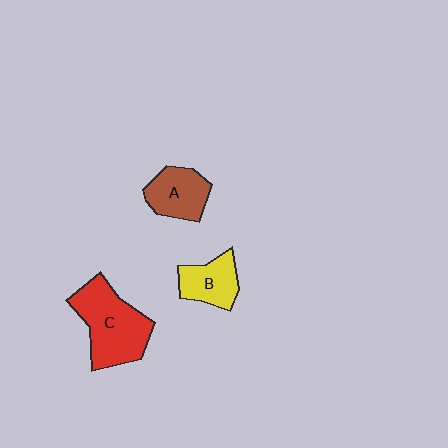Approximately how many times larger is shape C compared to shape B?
Approximately 1.9 times.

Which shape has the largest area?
Shape C (red).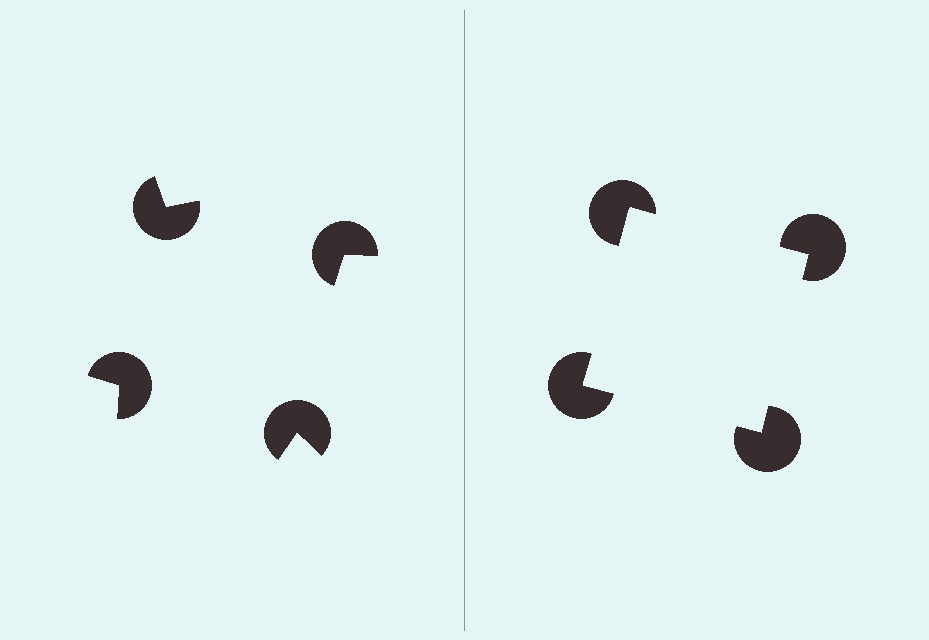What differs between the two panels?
The pac-man discs are positioned identically on both sides; only the wedge orientations differ. On the right they align to a square; on the left they are misaligned.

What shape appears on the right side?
An illusory square.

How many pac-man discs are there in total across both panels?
8 — 4 on each side.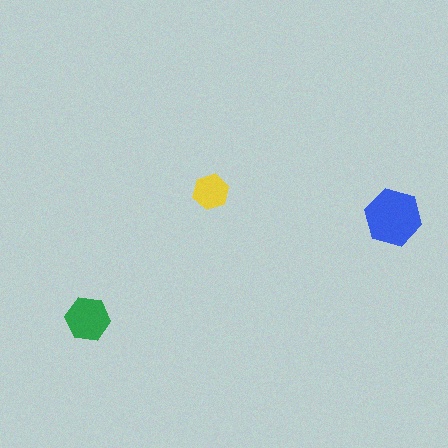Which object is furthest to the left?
The green hexagon is leftmost.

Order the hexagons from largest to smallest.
the blue one, the green one, the yellow one.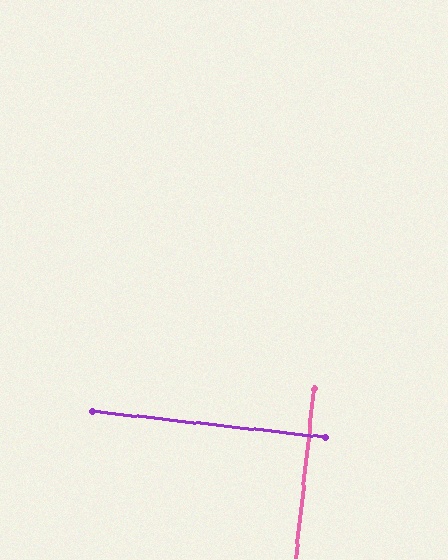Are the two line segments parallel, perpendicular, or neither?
Perpendicular — they meet at approximately 89°.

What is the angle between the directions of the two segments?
Approximately 89 degrees.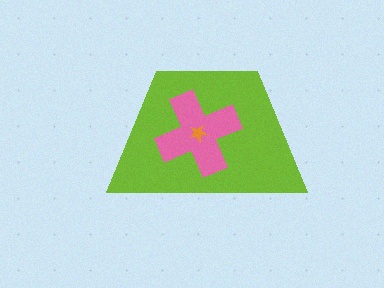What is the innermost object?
The orange star.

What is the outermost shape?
The lime trapezoid.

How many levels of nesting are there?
3.